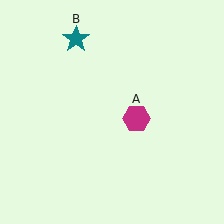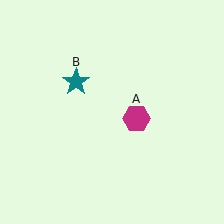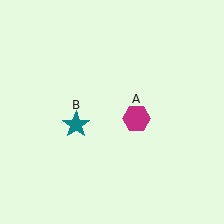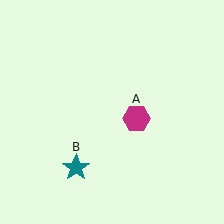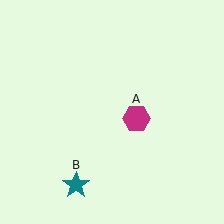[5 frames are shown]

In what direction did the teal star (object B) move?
The teal star (object B) moved down.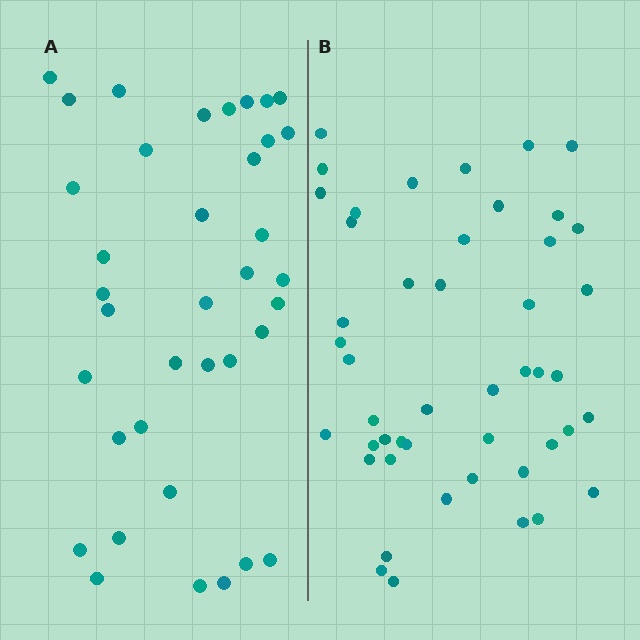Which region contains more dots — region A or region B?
Region B (the right region) has more dots.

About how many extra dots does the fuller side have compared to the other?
Region B has roughly 10 or so more dots than region A.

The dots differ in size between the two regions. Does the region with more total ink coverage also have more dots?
No. Region A has more total ink coverage because its dots are larger, but region B actually contains more individual dots. Total area can be misleading — the number of items is what matters here.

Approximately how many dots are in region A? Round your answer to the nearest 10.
About 40 dots. (The exact count is 37, which rounds to 40.)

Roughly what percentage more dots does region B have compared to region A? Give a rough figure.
About 25% more.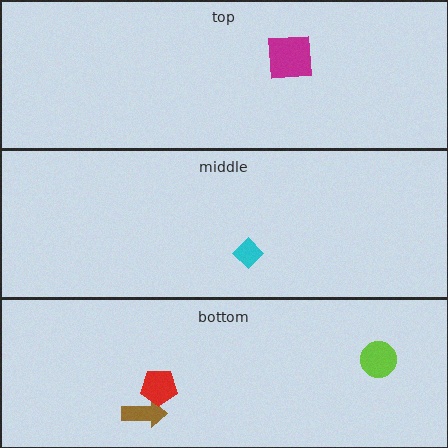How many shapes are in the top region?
1.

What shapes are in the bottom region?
The brown arrow, the lime circle, the red pentagon.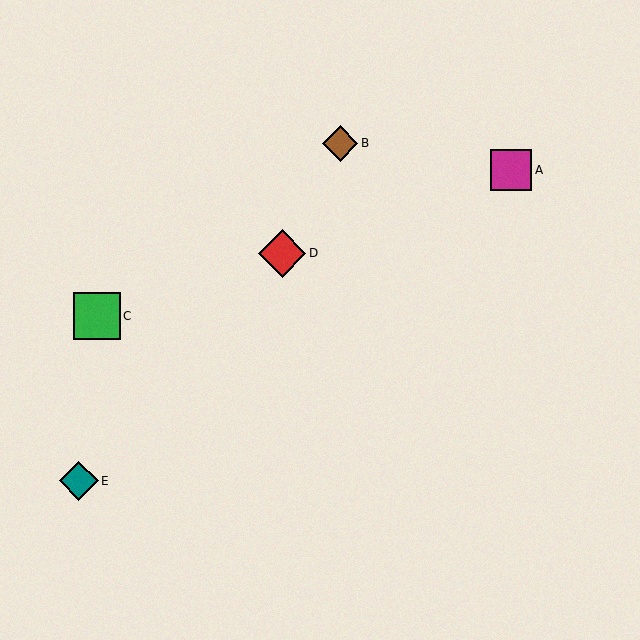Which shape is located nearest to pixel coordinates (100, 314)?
The green square (labeled C) at (97, 316) is nearest to that location.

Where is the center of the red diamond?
The center of the red diamond is at (282, 253).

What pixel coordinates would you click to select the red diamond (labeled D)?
Click at (282, 253) to select the red diamond D.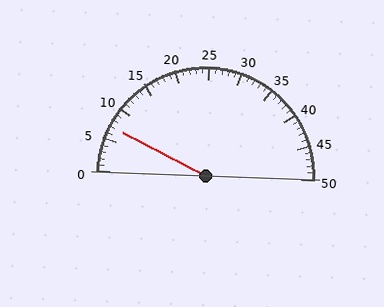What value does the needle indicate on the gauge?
The needle indicates approximately 7.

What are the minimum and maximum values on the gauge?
The gauge ranges from 0 to 50.